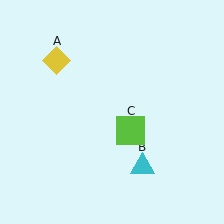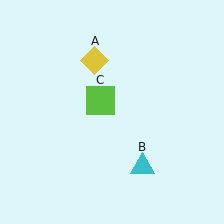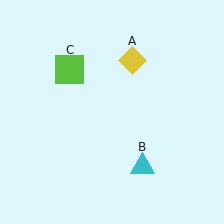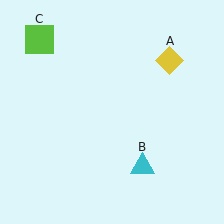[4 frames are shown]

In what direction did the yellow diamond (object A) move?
The yellow diamond (object A) moved right.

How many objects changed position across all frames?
2 objects changed position: yellow diamond (object A), lime square (object C).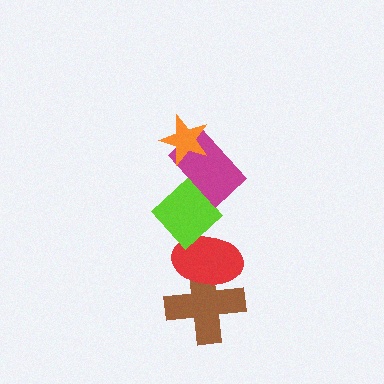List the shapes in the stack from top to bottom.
From top to bottom: the orange star, the magenta rectangle, the lime diamond, the red ellipse, the brown cross.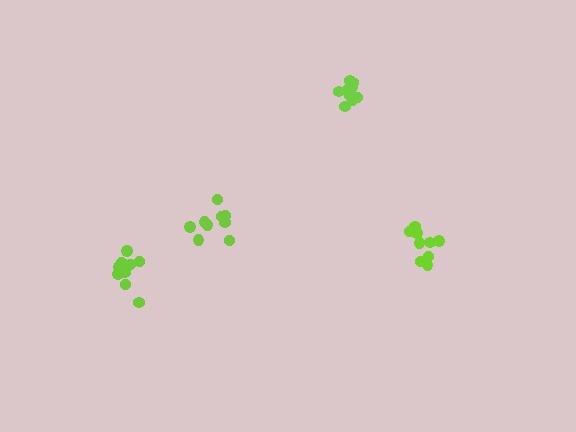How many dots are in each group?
Group 1: 10 dots, Group 2: 9 dots, Group 3: 11 dots, Group 4: 9 dots (39 total).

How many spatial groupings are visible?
There are 4 spatial groupings.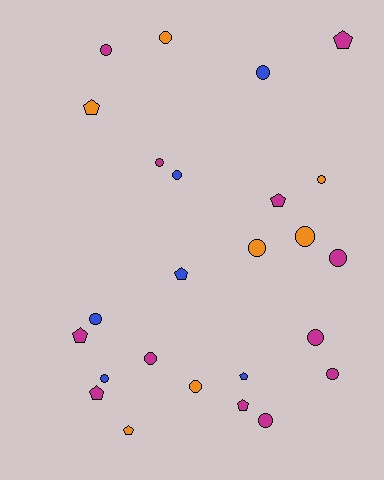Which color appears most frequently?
Magenta, with 12 objects.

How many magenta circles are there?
There are 7 magenta circles.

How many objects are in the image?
There are 25 objects.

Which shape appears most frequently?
Circle, with 16 objects.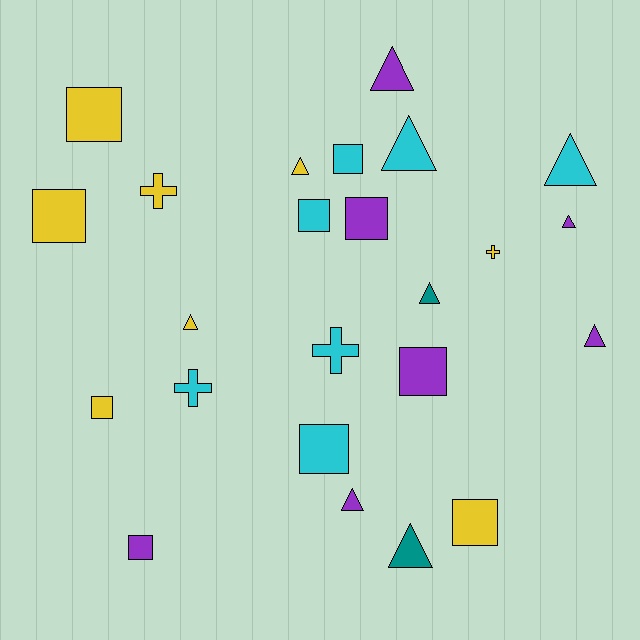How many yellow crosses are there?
There are 2 yellow crosses.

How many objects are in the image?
There are 24 objects.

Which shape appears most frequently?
Square, with 10 objects.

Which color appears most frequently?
Yellow, with 8 objects.